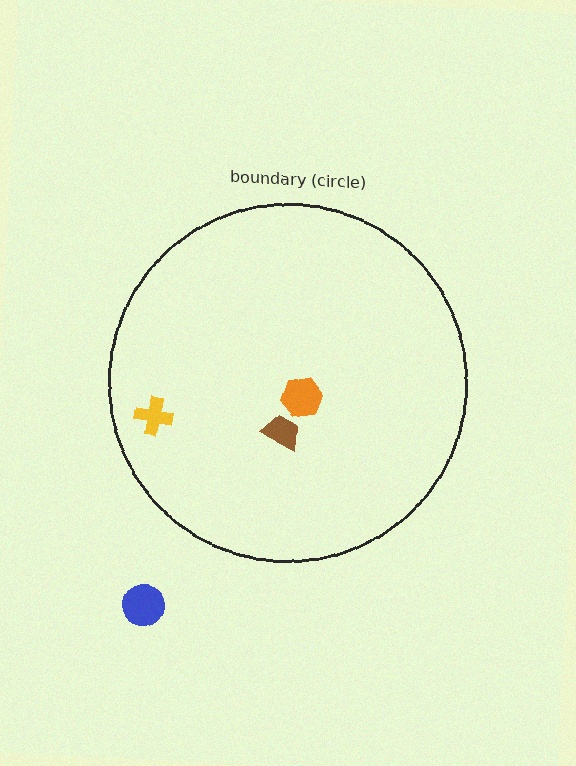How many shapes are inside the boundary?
3 inside, 1 outside.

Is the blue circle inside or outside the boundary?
Outside.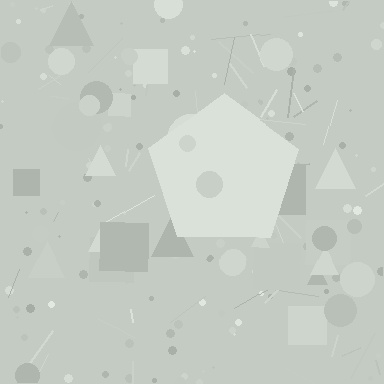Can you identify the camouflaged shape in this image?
The camouflaged shape is a pentagon.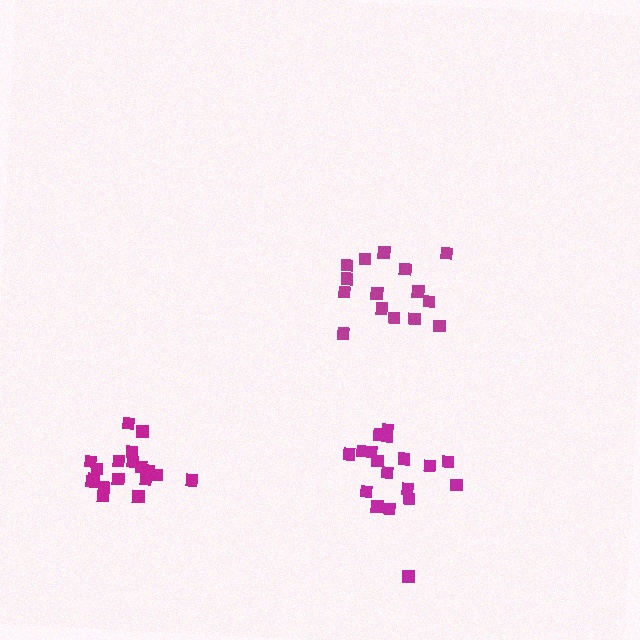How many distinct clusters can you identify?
There are 3 distinct clusters.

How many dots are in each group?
Group 1: 18 dots, Group 2: 15 dots, Group 3: 18 dots (51 total).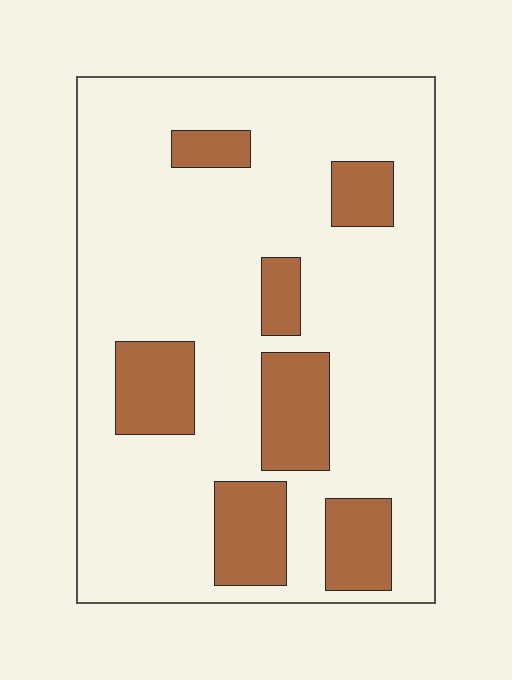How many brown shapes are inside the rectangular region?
7.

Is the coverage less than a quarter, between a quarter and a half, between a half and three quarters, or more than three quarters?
Less than a quarter.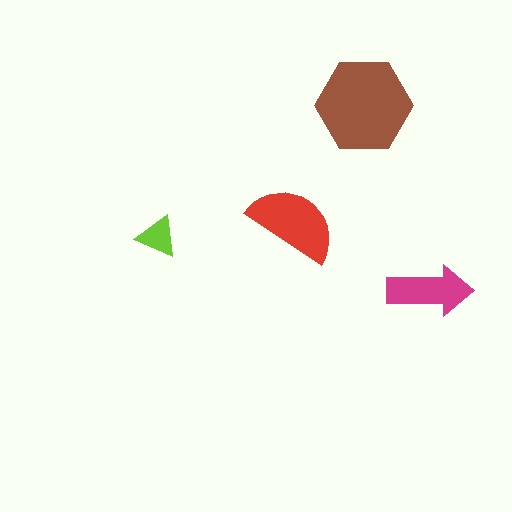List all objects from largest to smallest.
The brown hexagon, the red semicircle, the magenta arrow, the lime triangle.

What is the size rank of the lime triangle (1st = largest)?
4th.